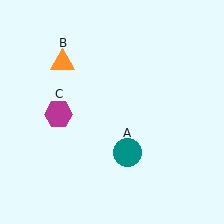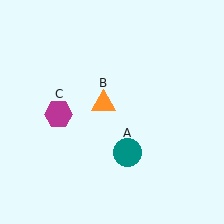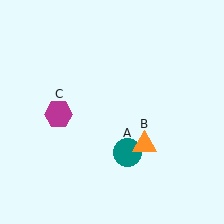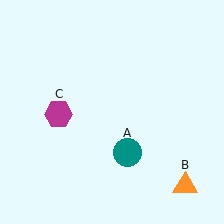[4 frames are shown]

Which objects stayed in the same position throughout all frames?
Teal circle (object A) and magenta hexagon (object C) remained stationary.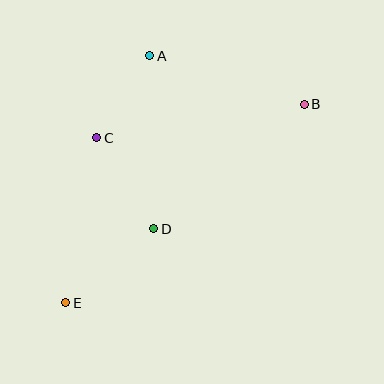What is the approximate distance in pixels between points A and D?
The distance between A and D is approximately 173 pixels.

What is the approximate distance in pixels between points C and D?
The distance between C and D is approximately 107 pixels.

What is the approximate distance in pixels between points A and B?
The distance between A and B is approximately 162 pixels.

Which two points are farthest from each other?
Points B and E are farthest from each other.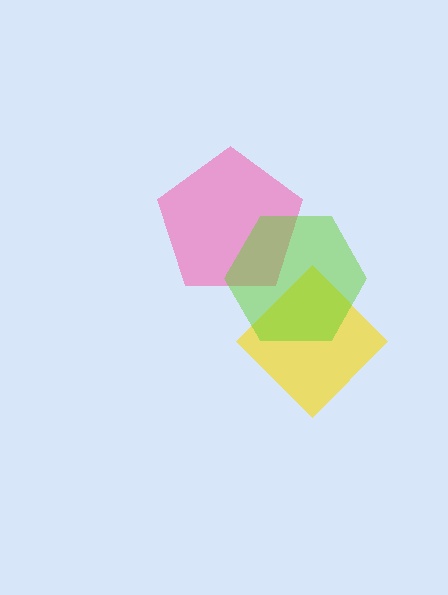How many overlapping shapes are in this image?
There are 3 overlapping shapes in the image.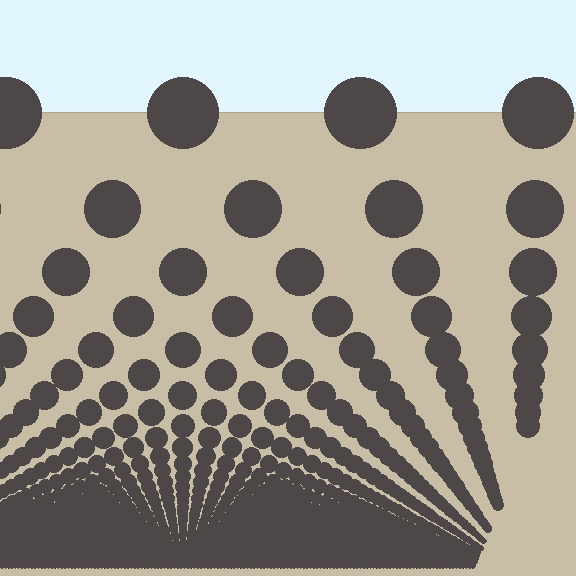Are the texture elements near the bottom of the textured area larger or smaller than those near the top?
Smaller. The gradient is inverted — elements near the bottom are smaller and denser.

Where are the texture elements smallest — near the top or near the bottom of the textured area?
Near the bottom.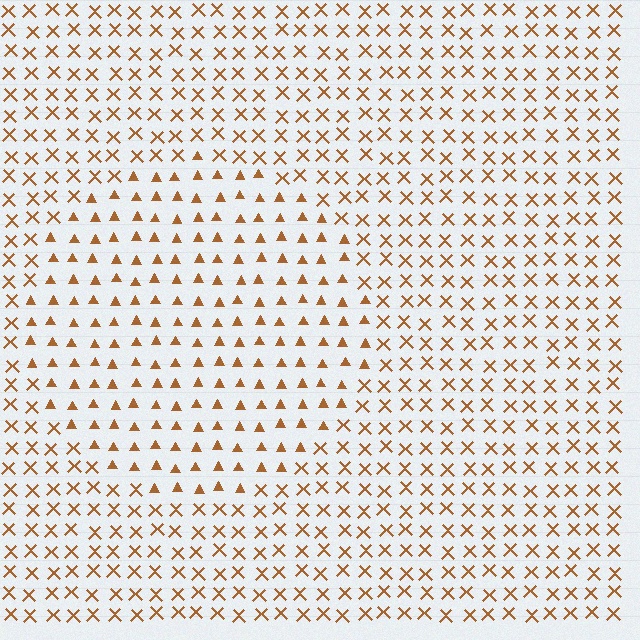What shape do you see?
I see a circle.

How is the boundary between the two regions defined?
The boundary is defined by a change in element shape: triangles inside vs. X marks outside. All elements share the same color and spacing.